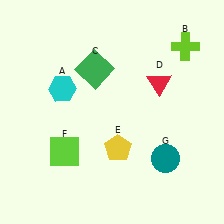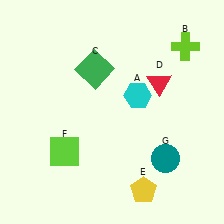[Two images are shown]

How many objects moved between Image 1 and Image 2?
2 objects moved between the two images.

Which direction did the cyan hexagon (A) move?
The cyan hexagon (A) moved right.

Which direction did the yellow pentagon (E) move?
The yellow pentagon (E) moved down.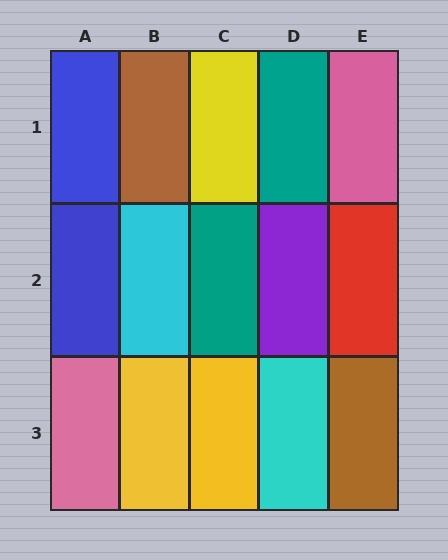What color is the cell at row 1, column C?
Yellow.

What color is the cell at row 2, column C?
Teal.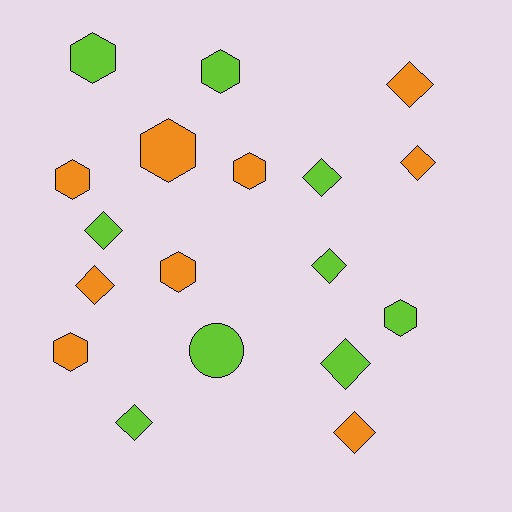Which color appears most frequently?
Orange, with 9 objects.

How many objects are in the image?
There are 18 objects.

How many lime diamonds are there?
There are 5 lime diamonds.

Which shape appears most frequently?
Diamond, with 9 objects.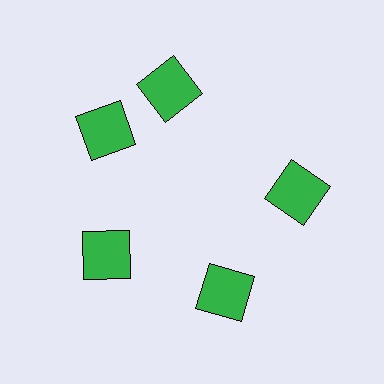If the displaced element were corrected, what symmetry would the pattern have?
It would have 5-fold rotational symmetry — the pattern would map onto itself every 72 degrees.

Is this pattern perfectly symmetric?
No. The 5 green squares are arranged in a ring, but one element near the 1 o'clock position is rotated out of alignment along the ring, breaking the 5-fold rotational symmetry.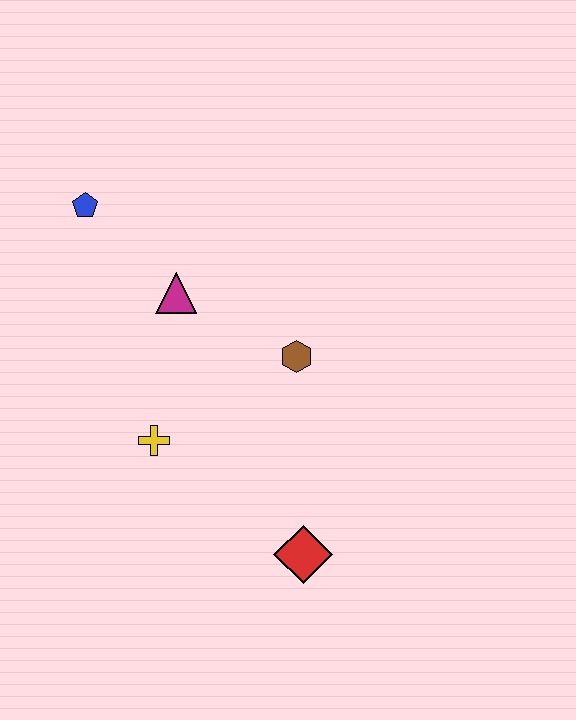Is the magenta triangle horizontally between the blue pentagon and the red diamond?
Yes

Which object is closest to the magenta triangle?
The blue pentagon is closest to the magenta triangle.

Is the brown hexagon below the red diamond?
No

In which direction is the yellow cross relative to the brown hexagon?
The yellow cross is to the left of the brown hexagon.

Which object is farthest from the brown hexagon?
The blue pentagon is farthest from the brown hexagon.